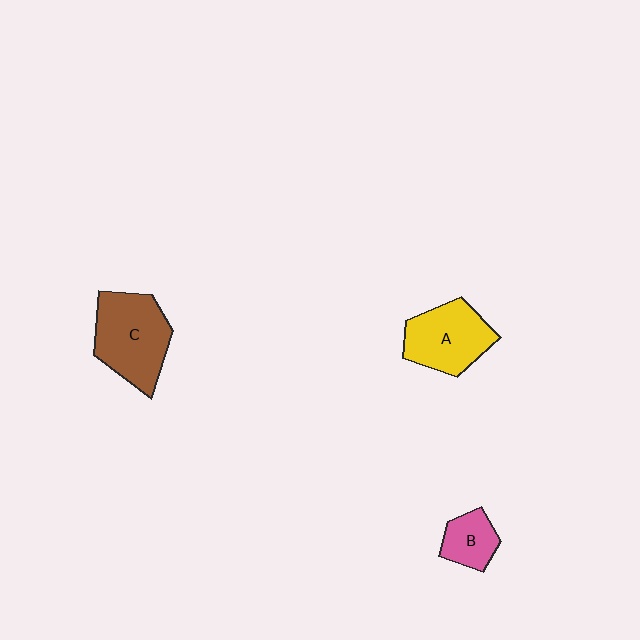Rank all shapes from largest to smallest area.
From largest to smallest: C (brown), A (yellow), B (pink).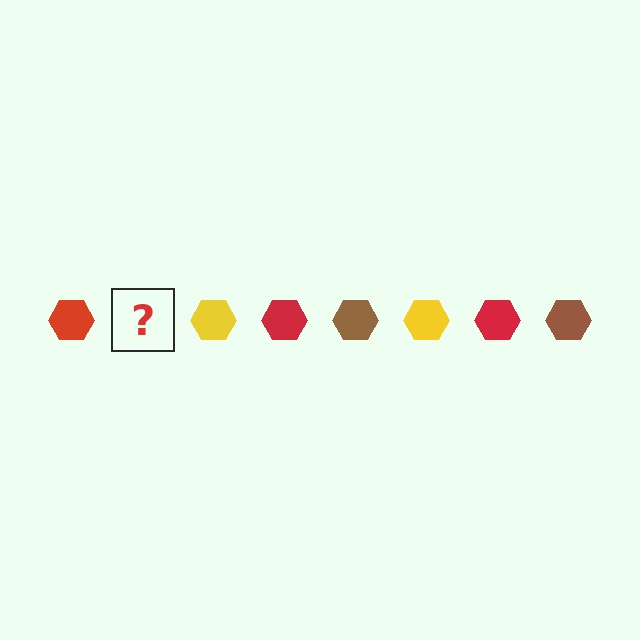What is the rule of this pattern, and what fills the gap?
The rule is that the pattern cycles through red, brown, yellow hexagons. The gap should be filled with a brown hexagon.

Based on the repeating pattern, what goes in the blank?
The blank should be a brown hexagon.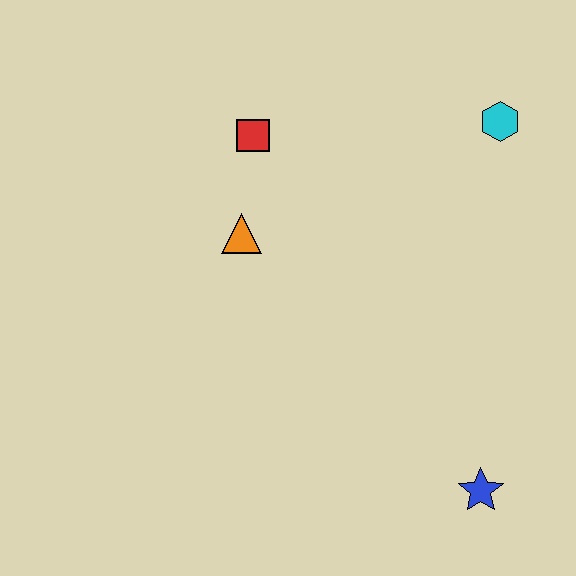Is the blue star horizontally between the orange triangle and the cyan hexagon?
Yes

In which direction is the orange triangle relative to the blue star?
The orange triangle is above the blue star.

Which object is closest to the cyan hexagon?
The red square is closest to the cyan hexagon.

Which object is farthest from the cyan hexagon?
The blue star is farthest from the cyan hexagon.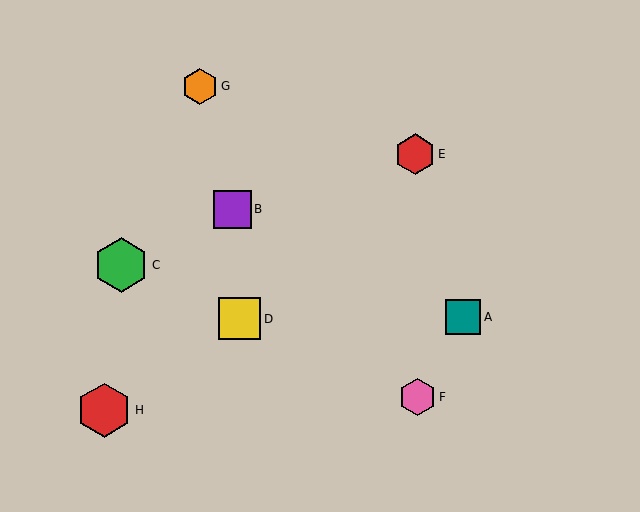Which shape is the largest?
The green hexagon (labeled C) is the largest.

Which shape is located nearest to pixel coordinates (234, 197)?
The purple square (labeled B) at (233, 209) is nearest to that location.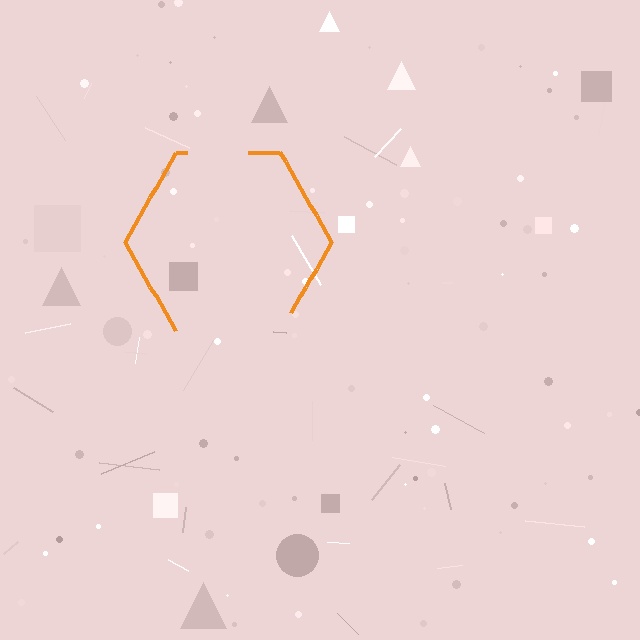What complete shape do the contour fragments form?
The contour fragments form a hexagon.